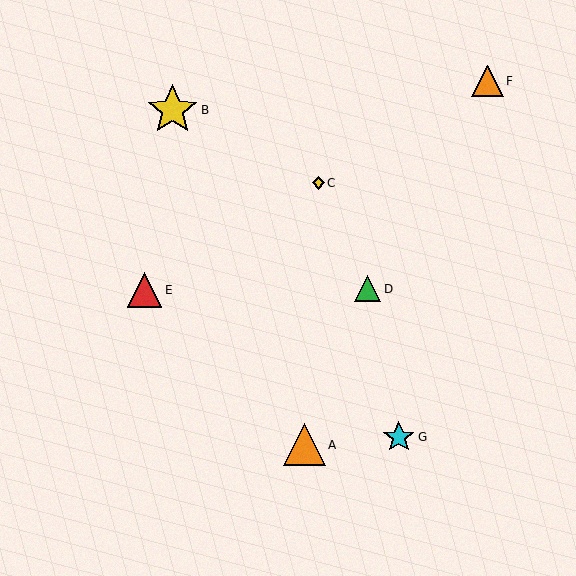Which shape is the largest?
The yellow star (labeled B) is the largest.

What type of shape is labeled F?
Shape F is an orange triangle.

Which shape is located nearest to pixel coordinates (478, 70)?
The orange triangle (labeled F) at (488, 81) is nearest to that location.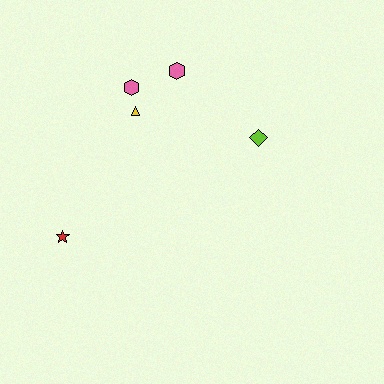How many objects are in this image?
There are 5 objects.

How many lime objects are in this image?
There is 1 lime object.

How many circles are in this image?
There are no circles.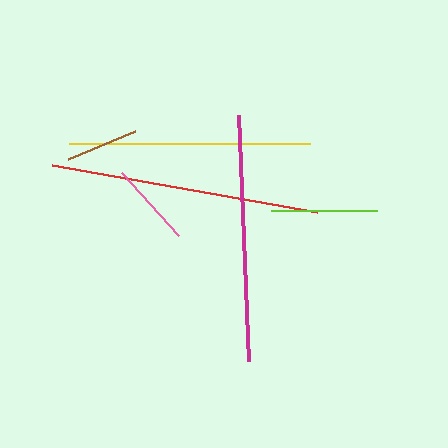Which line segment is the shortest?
The brown line is the shortest at approximately 72 pixels.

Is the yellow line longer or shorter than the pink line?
The yellow line is longer than the pink line.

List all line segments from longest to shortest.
From longest to shortest: red, magenta, yellow, lime, pink, brown.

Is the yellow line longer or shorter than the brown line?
The yellow line is longer than the brown line.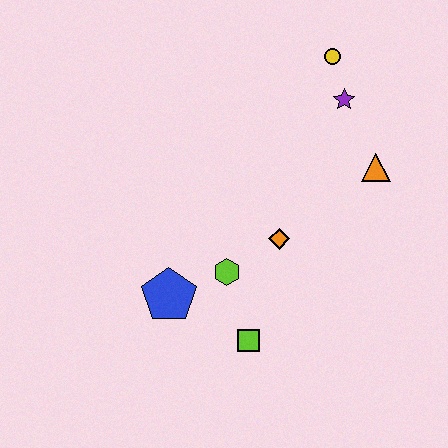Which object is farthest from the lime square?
The yellow circle is farthest from the lime square.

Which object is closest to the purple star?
The yellow circle is closest to the purple star.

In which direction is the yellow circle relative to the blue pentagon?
The yellow circle is above the blue pentagon.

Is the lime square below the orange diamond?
Yes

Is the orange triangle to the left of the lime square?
No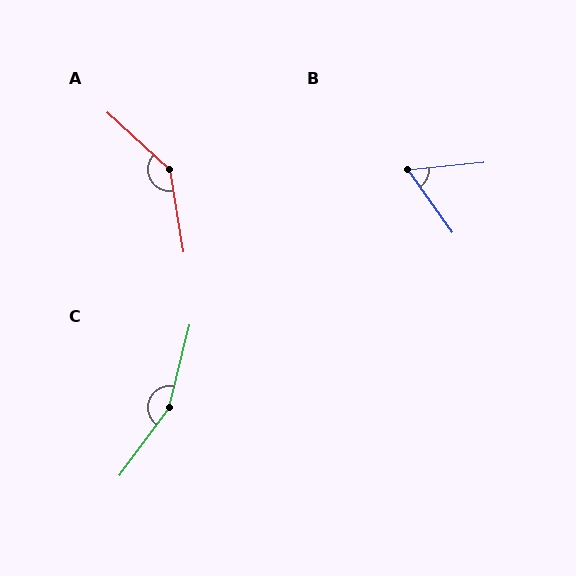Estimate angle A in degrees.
Approximately 142 degrees.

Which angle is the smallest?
B, at approximately 60 degrees.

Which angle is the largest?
C, at approximately 157 degrees.